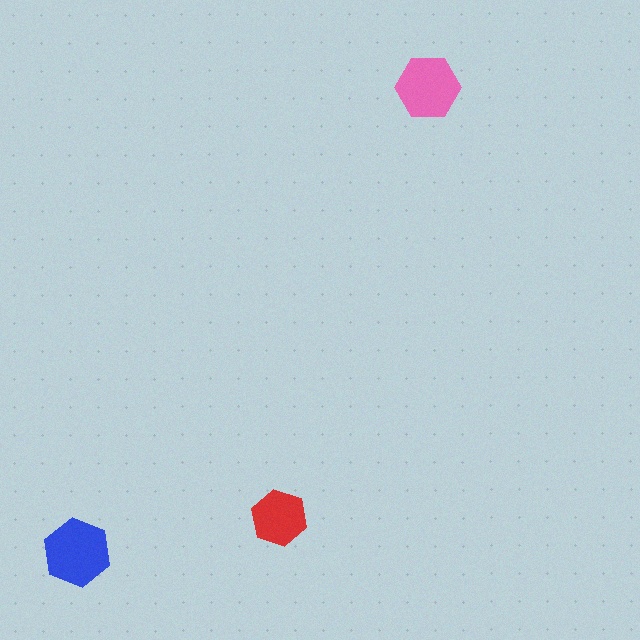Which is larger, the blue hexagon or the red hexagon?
The blue one.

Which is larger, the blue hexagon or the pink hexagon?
The blue one.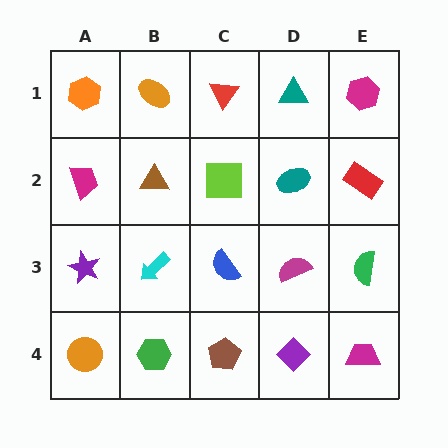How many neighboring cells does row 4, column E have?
2.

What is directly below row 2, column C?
A blue semicircle.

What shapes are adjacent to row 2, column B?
An orange ellipse (row 1, column B), a cyan arrow (row 3, column B), a magenta trapezoid (row 2, column A), a lime square (row 2, column C).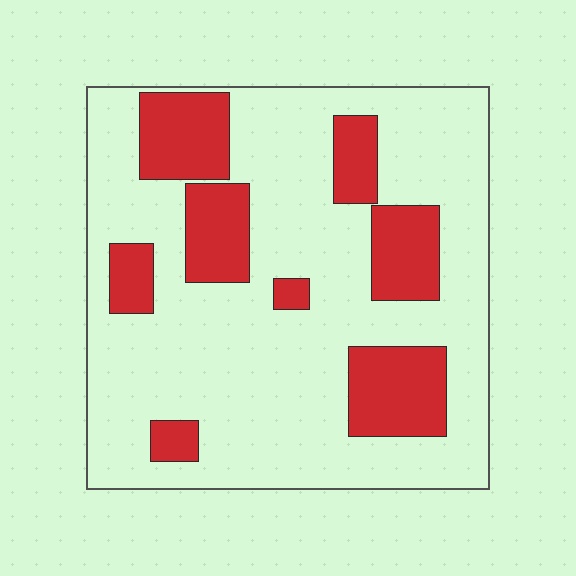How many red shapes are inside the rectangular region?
8.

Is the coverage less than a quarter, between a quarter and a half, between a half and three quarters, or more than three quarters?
Less than a quarter.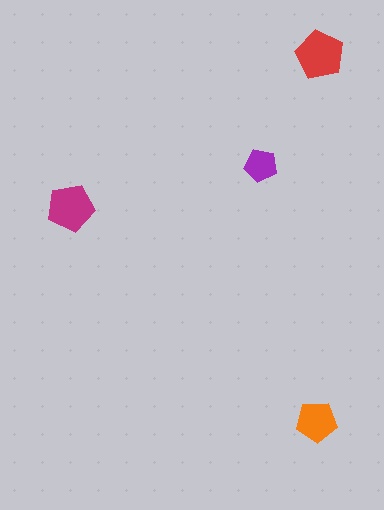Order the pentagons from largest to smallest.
the red one, the magenta one, the orange one, the purple one.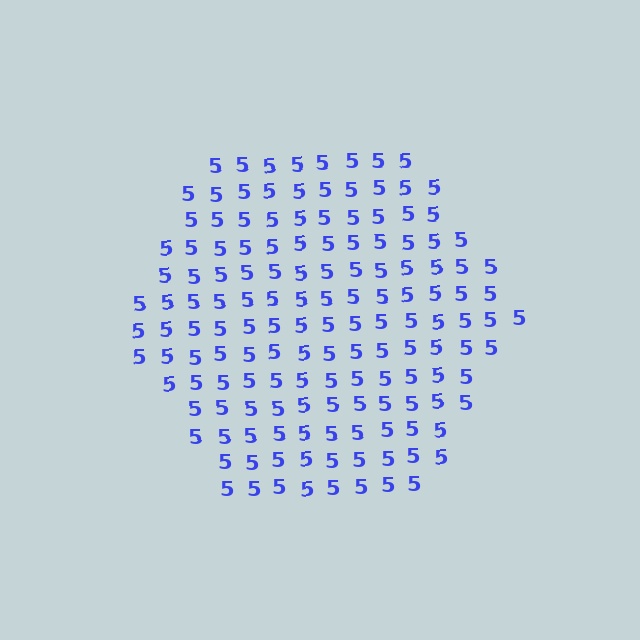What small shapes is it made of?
It is made of small digit 5's.